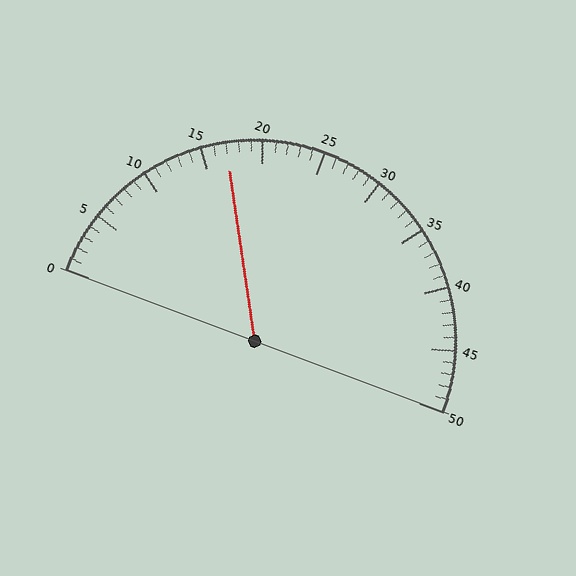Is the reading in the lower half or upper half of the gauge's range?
The reading is in the lower half of the range (0 to 50).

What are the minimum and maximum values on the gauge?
The gauge ranges from 0 to 50.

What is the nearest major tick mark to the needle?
The nearest major tick mark is 15.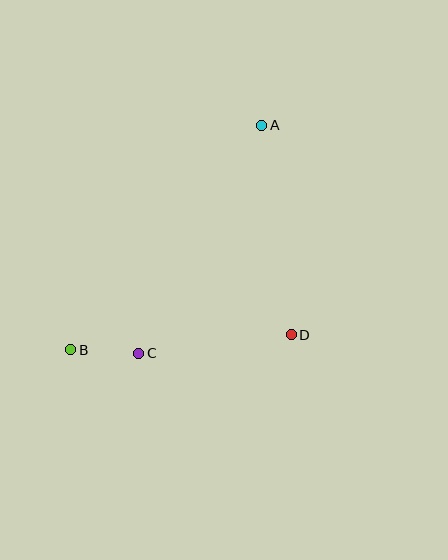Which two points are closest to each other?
Points B and C are closest to each other.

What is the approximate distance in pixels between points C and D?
The distance between C and D is approximately 154 pixels.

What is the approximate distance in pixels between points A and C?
The distance between A and C is approximately 259 pixels.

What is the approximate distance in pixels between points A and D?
The distance between A and D is approximately 211 pixels.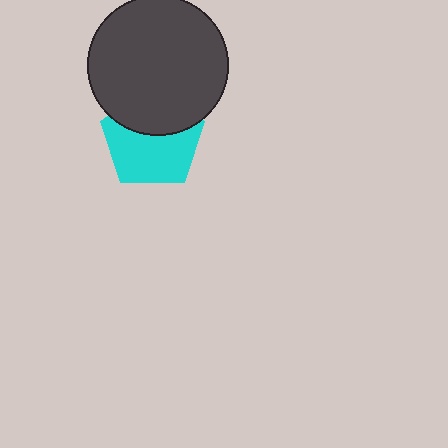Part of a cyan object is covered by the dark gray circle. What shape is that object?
It is a pentagon.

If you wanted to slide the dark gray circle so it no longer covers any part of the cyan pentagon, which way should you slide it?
Slide it up — that is the most direct way to separate the two shapes.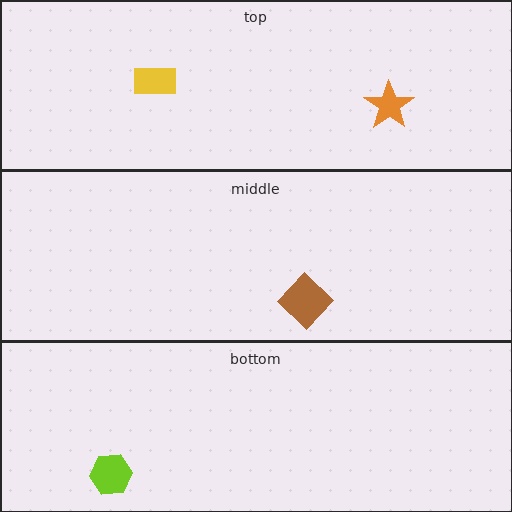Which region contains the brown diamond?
The middle region.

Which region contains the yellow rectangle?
The top region.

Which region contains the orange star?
The top region.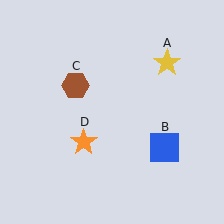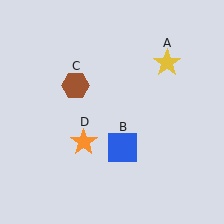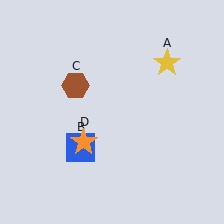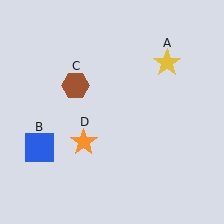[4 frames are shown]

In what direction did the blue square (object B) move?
The blue square (object B) moved left.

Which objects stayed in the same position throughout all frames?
Yellow star (object A) and brown hexagon (object C) and orange star (object D) remained stationary.